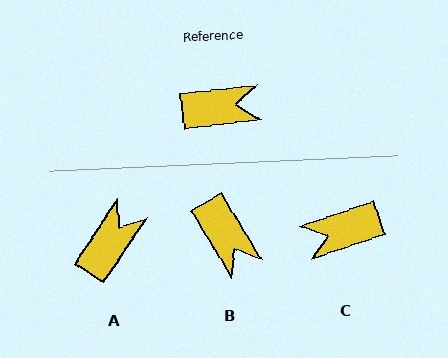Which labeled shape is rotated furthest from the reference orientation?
C, about 168 degrees away.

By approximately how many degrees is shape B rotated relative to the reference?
Approximately 66 degrees clockwise.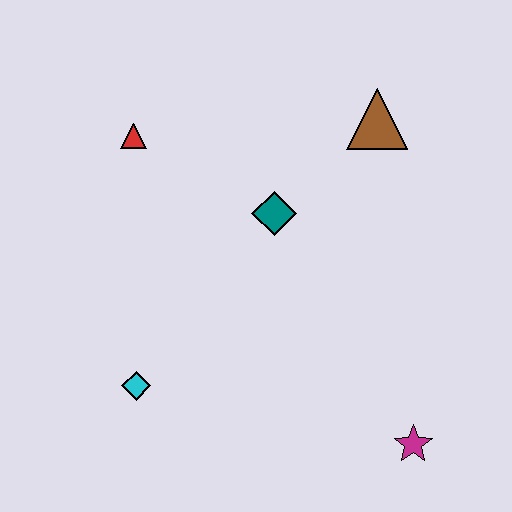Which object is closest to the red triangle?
The teal diamond is closest to the red triangle.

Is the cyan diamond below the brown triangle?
Yes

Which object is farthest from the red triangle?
The magenta star is farthest from the red triangle.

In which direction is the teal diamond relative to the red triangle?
The teal diamond is to the right of the red triangle.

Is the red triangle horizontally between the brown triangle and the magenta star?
No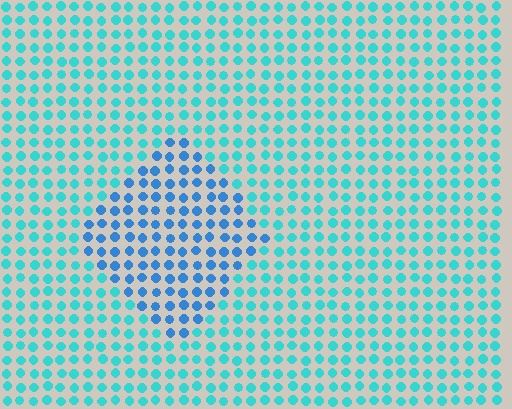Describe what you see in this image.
The image is filled with small cyan elements in a uniform arrangement. A diamond-shaped region is visible where the elements are tinted to a slightly different hue, forming a subtle color boundary.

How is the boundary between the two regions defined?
The boundary is defined purely by a slight shift in hue (about 32 degrees). Spacing, size, and orientation are identical on both sides.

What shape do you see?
I see a diamond.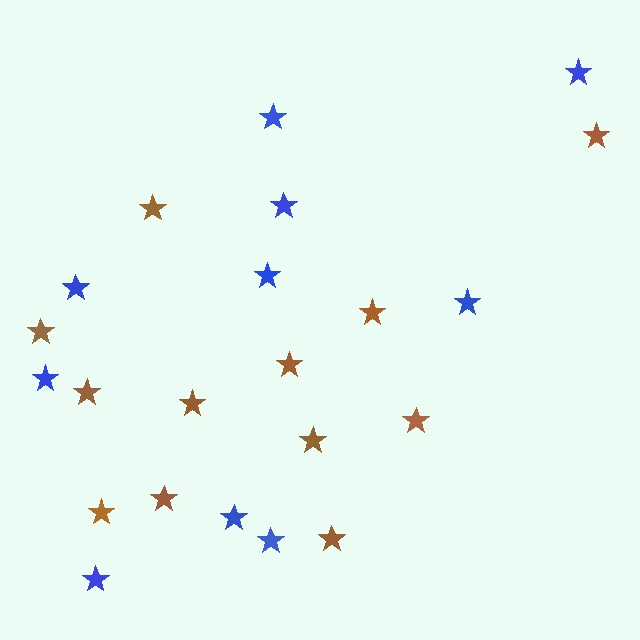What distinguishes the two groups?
There are 2 groups: one group of brown stars (12) and one group of blue stars (10).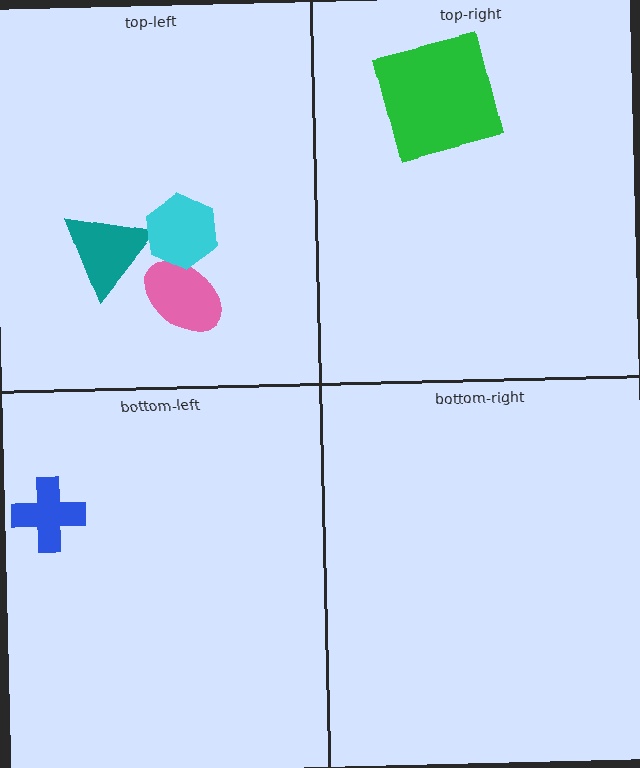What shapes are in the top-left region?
The teal triangle, the pink ellipse, the cyan hexagon.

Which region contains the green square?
The top-right region.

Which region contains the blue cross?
The bottom-left region.